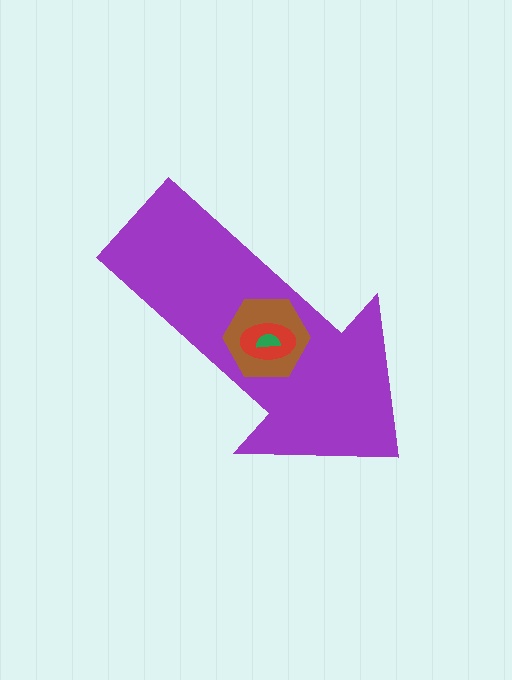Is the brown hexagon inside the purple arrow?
Yes.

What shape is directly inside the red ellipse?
The green semicircle.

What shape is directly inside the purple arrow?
The brown hexagon.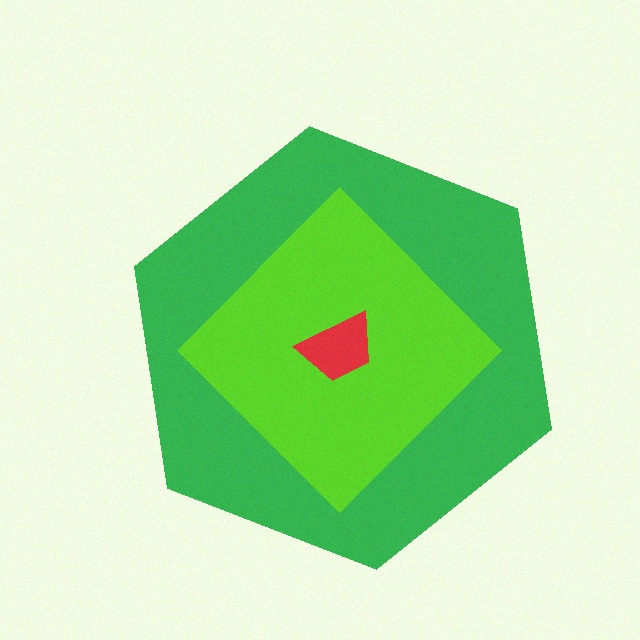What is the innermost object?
The red trapezoid.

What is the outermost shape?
The green hexagon.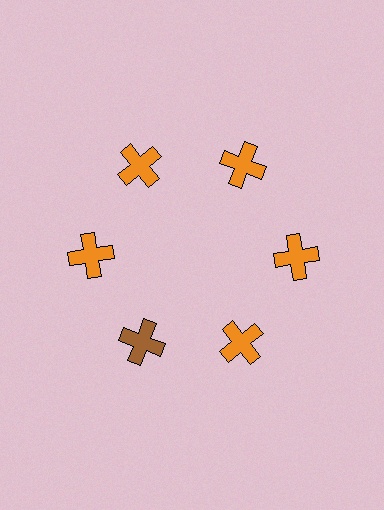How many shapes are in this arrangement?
There are 6 shapes arranged in a ring pattern.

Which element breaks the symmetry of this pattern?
The brown cross at roughly the 7 o'clock position breaks the symmetry. All other shapes are orange crosses.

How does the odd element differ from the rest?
It has a different color: brown instead of orange.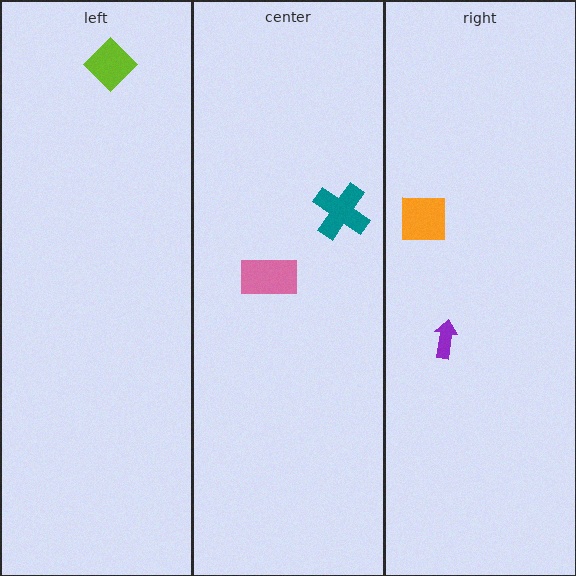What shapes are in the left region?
The lime diamond.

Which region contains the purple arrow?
The right region.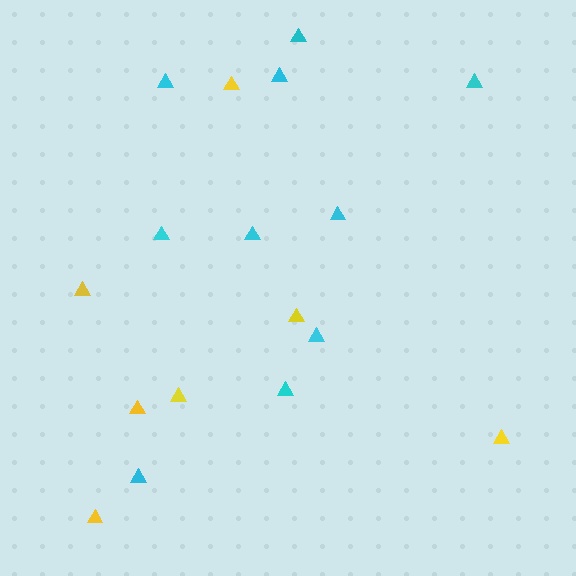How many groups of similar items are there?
There are 2 groups: one group of yellow triangles (7) and one group of cyan triangles (10).